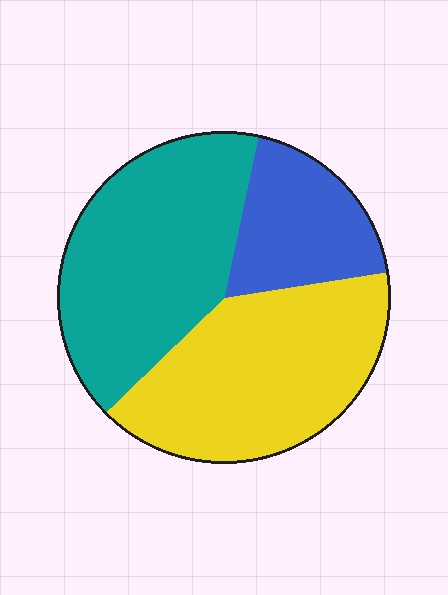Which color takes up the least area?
Blue, at roughly 20%.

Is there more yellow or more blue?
Yellow.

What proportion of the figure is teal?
Teal takes up between a third and a half of the figure.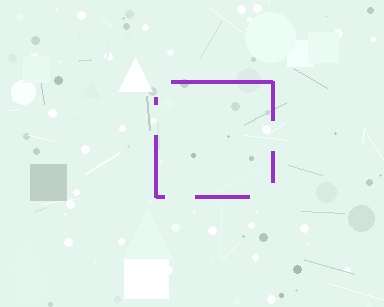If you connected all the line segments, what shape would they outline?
They would outline a square.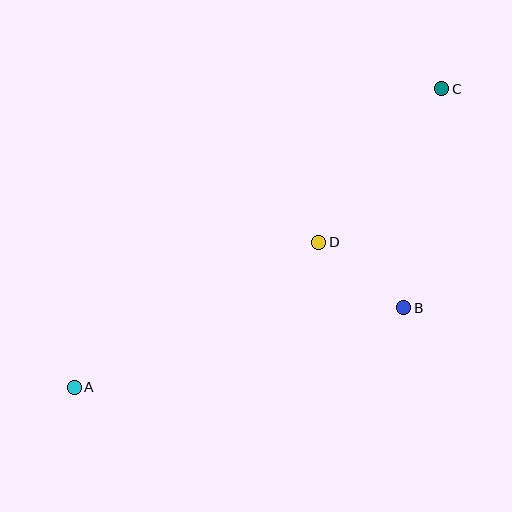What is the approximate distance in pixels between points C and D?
The distance between C and D is approximately 197 pixels.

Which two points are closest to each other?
Points B and D are closest to each other.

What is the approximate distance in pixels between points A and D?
The distance between A and D is approximately 284 pixels.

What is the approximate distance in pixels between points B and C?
The distance between B and C is approximately 222 pixels.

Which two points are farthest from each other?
Points A and C are farthest from each other.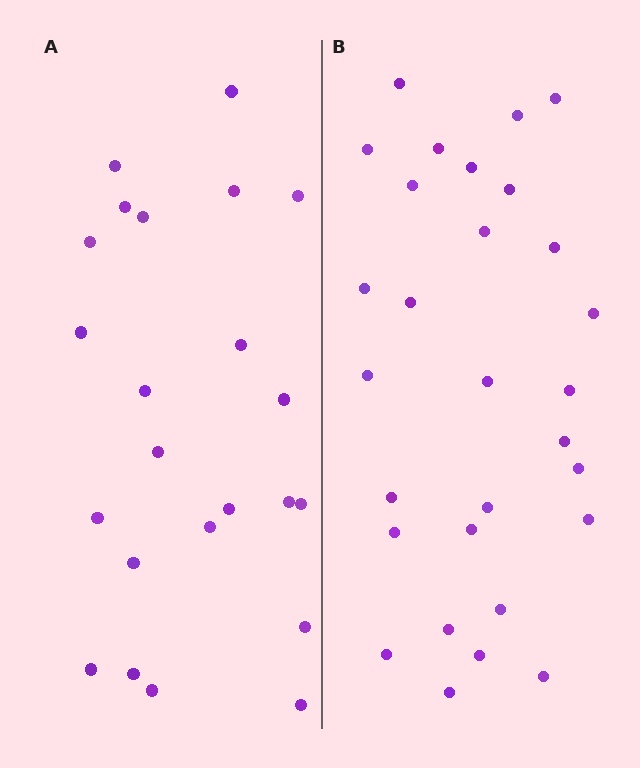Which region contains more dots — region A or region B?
Region B (the right region) has more dots.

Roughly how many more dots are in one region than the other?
Region B has about 6 more dots than region A.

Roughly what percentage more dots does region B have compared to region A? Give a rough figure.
About 25% more.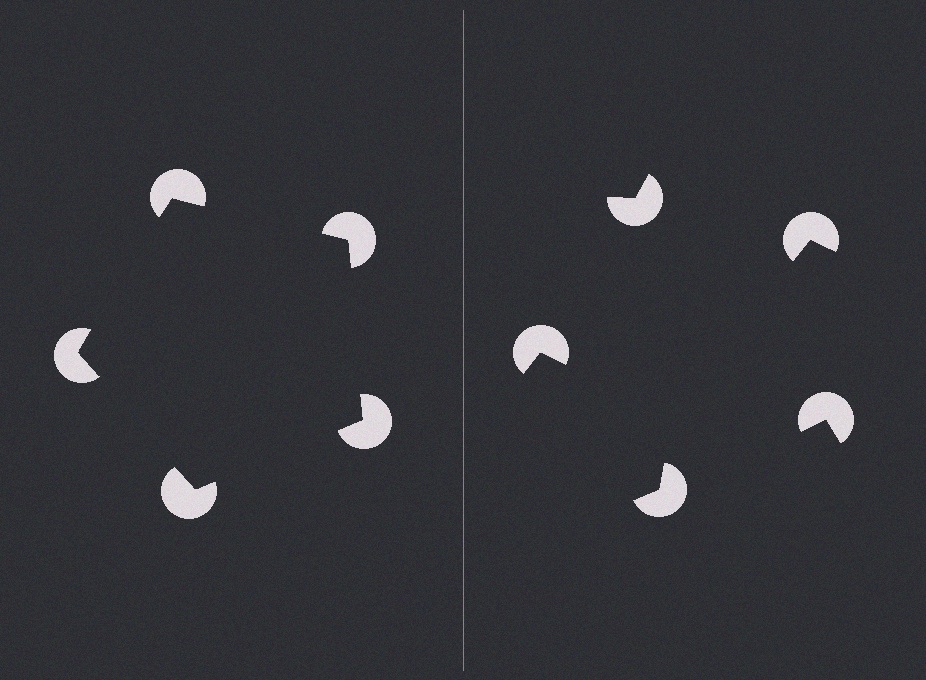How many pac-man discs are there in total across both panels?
10 — 5 on each side.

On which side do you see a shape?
An illusory pentagon appears on the left side. On the right side the wedge cuts are rotated, so no coherent shape forms.